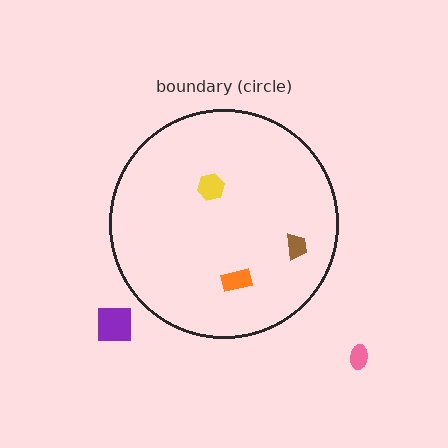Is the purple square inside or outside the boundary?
Outside.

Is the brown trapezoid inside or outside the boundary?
Inside.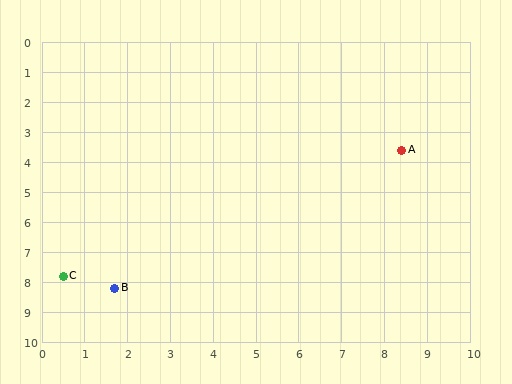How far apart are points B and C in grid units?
Points B and C are about 1.3 grid units apart.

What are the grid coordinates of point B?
Point B is at approximately (1.7, 8.2).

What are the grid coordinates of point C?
Point C is at approximately (0.5, 7.8).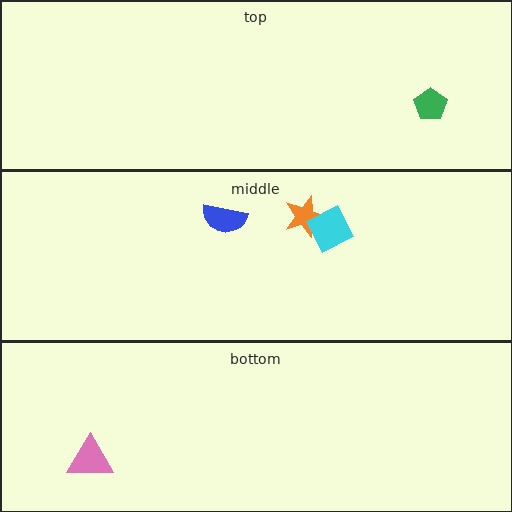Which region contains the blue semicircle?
The middle region.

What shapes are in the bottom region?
The pink triangle.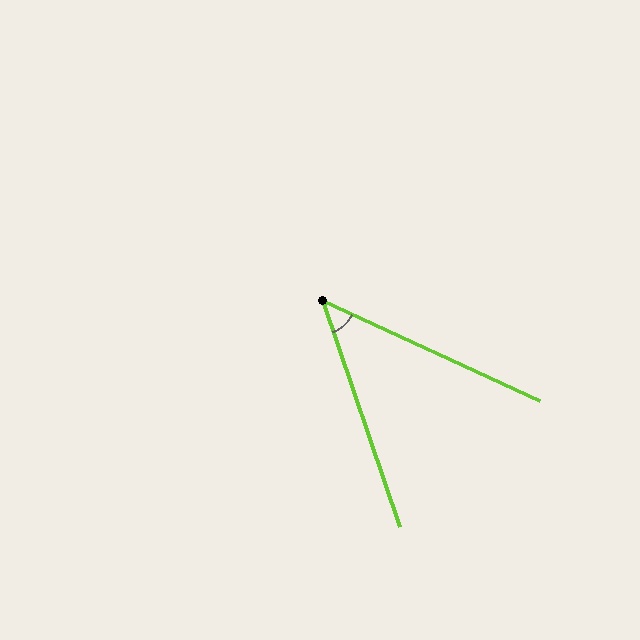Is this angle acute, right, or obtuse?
It is acute.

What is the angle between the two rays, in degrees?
Approximately 46 degrees.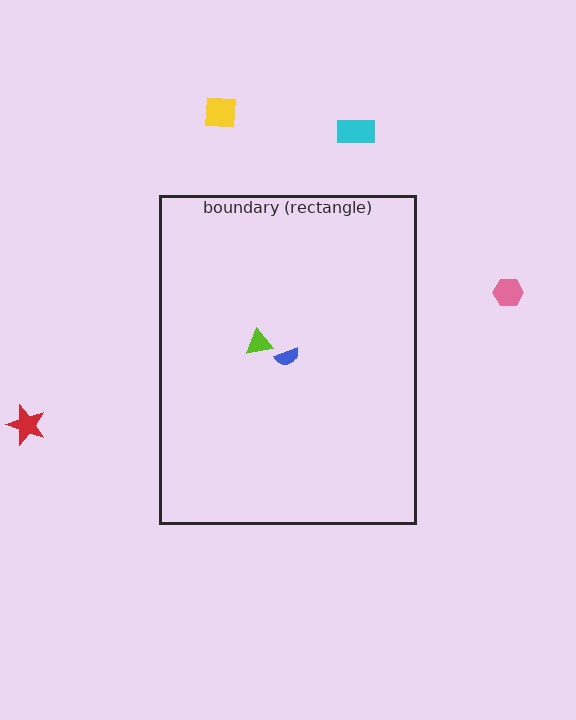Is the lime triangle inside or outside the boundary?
Inside.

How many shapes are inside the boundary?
2 inside, 4 outside.